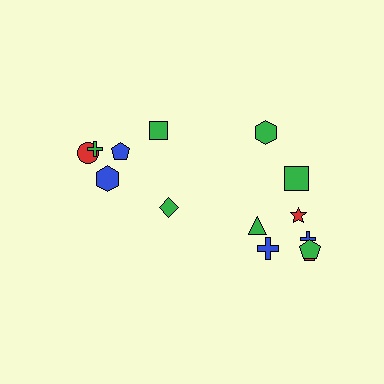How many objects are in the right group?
There are 8 objects.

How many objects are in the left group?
There are 6 objects.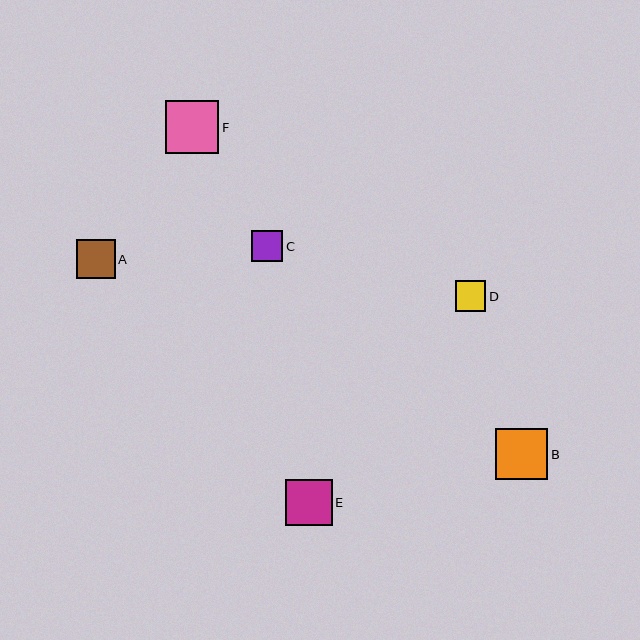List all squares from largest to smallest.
From largest to smallest: F, B, E, A, C, D.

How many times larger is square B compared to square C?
Square B is approximately 1.7 times the size of square C.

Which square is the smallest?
Square D is the smallest with a size of approximately 30 pixels.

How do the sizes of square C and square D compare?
Square C and square D are approximately the same size.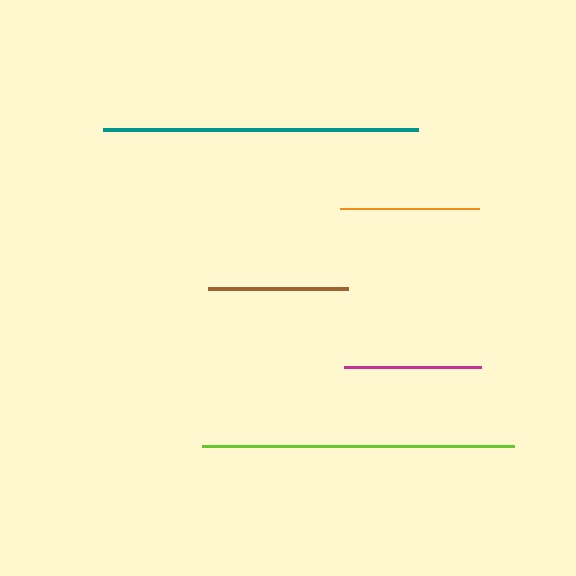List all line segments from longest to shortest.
From longest to shortest: teal, lime, brown, orange, magenta.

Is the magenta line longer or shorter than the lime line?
The lime line is longer than the magenta line.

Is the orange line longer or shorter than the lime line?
The lime line is longer than the orange line.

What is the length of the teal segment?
The teal segment is approximately 314 pixels long.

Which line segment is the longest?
The teal line is the longest at approximately 314 pixels.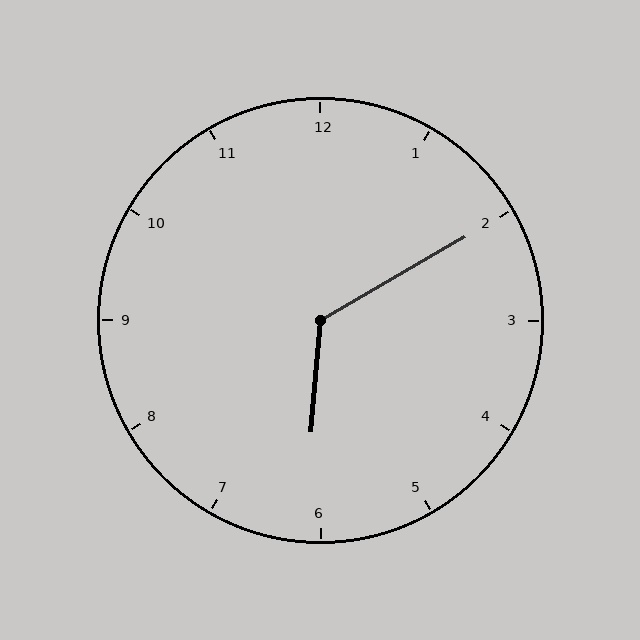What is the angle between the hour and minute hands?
Approximately 125 degrees.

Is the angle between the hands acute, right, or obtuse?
It is obtuse.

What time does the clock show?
6:10.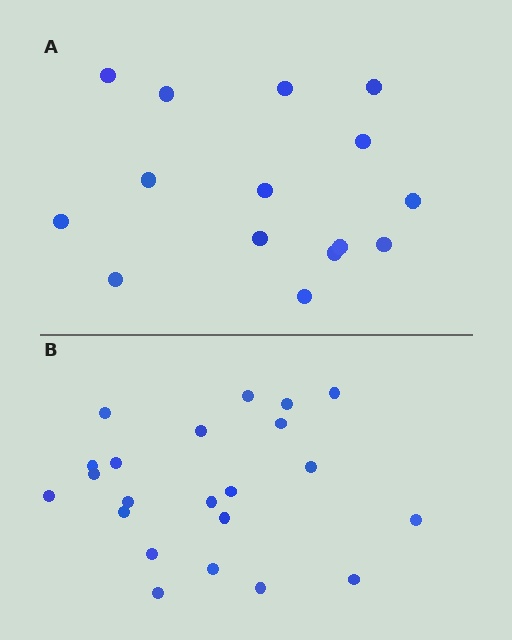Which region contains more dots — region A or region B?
Region B (the bottom region) has more dots.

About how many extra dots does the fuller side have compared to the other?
Region B has roughly 8 or so more dots than region A.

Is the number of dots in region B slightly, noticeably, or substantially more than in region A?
Region B has substantially more. The ratio is roughly 1.5 to 1.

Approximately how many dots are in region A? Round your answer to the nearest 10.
About 20 dots. (The exact count is 15, which rounds to 20.)